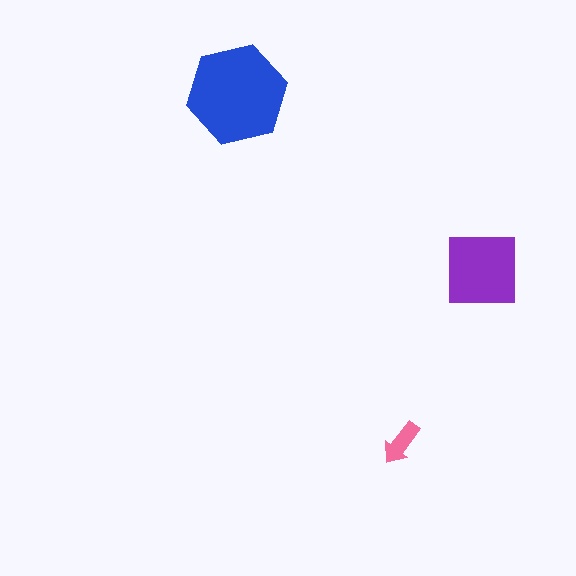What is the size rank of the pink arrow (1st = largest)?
3rd.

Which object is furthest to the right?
The purple square is rightmost.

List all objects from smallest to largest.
The pink arrow, the purple square, the blue hexagon.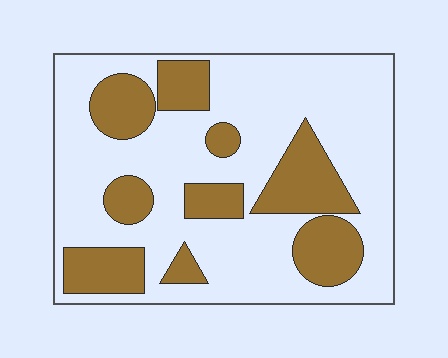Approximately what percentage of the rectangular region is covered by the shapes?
Approximately 30%.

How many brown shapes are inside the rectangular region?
9.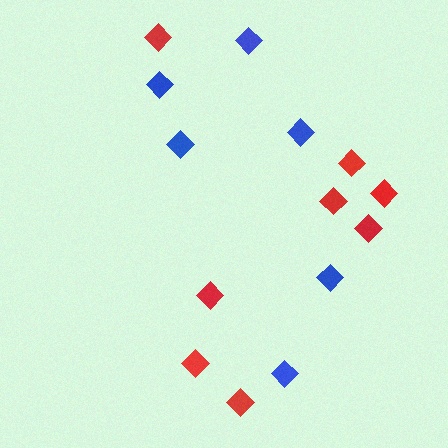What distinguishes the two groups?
There are 2 groups: one group of red diamonds (8) and one group of blue diamonds (6).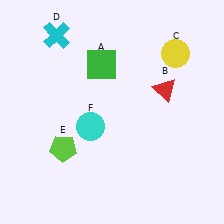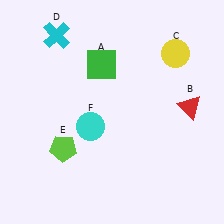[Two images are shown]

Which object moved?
The red triangle (B) moved right.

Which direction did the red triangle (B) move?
The red triangle (B) moved right.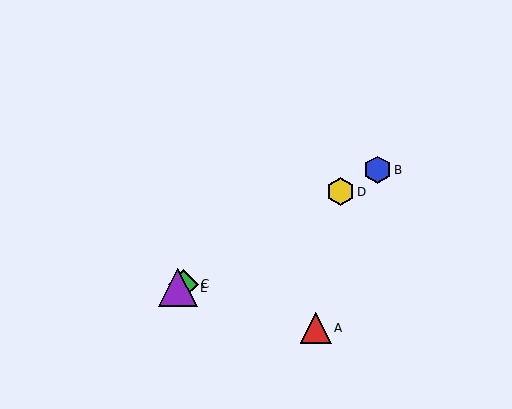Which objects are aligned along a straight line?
Objects B, C, D, E are aligned along a straight line.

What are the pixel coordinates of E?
Object E is at (178, 288).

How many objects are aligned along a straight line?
4 objects (B, C, D, E) are aligned along a straight line.